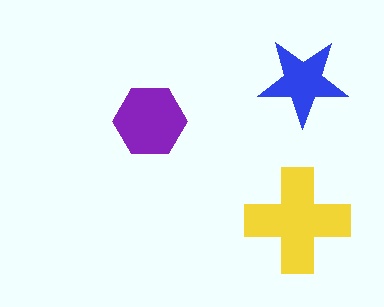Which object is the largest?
The yellow cross.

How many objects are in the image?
There are 3 objects in the image.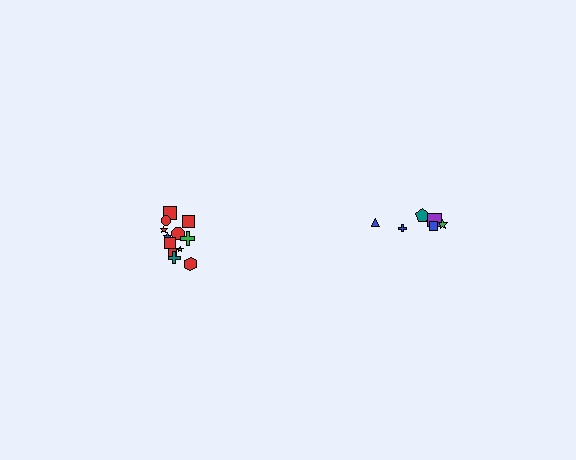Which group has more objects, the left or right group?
The left group.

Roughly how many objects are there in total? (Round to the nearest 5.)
Roughly 20 objects in total.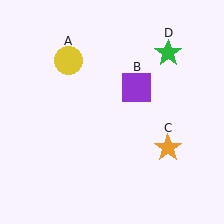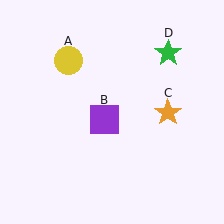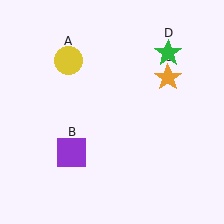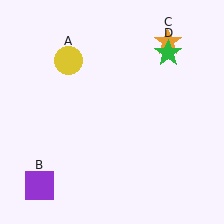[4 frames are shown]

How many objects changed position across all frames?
2 objects changed position: purple square (object B), orange star (object C).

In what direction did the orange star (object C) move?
The orange star (object C) moved up.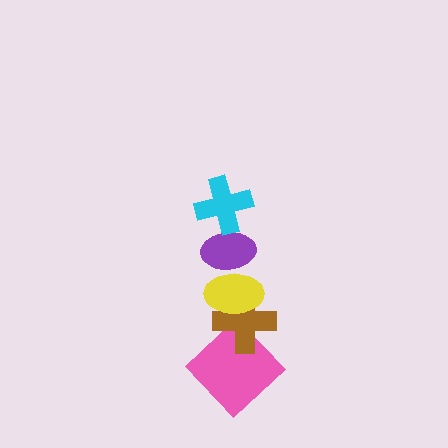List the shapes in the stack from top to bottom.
From top to bottom: the cyan cross, the purple ellipse, the yellow ellipse, the brown cross, the pink diamond.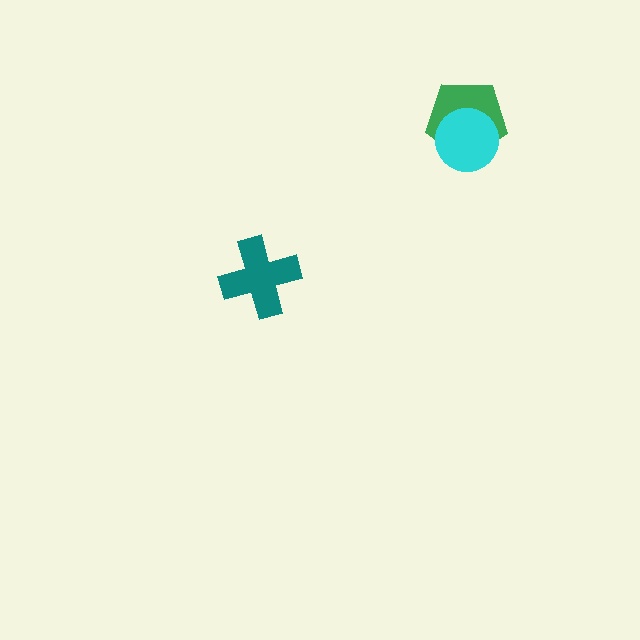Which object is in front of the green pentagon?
The cyan circle is in front of the green pentagon.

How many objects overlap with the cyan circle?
1 object overlaps with the cyan circle.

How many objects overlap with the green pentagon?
1 object overlaps with the green pentagon.